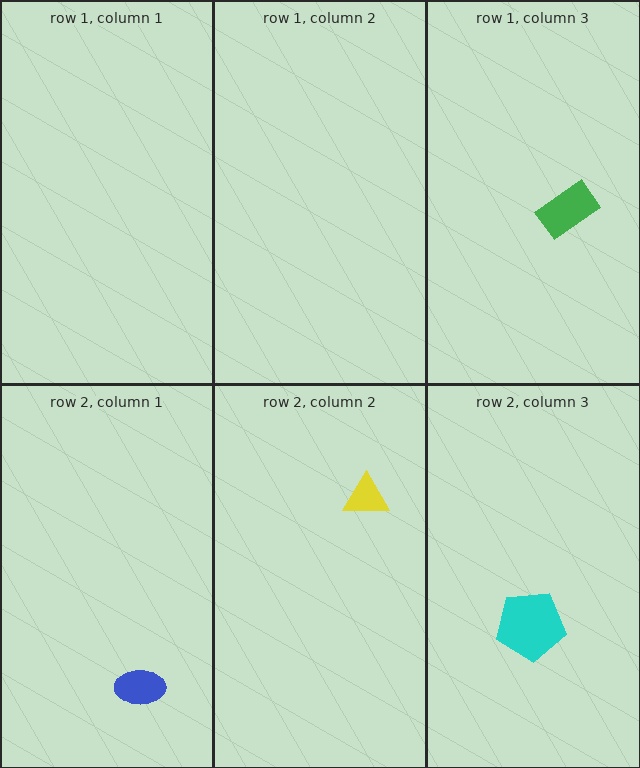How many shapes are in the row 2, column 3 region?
1.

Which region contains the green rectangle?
The row 1, column 3 region.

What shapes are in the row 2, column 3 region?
The cyan pentagon.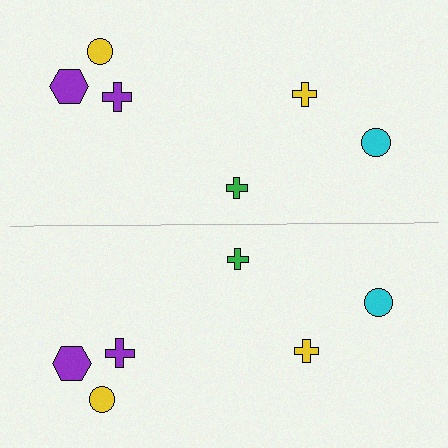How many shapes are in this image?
There are 12 shapes in this image.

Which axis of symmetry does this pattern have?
The pattern has a horizontal axis of symmetry running through the center of the image.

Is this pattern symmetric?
Yes, this pattern has bilateral (reflection) symmetry.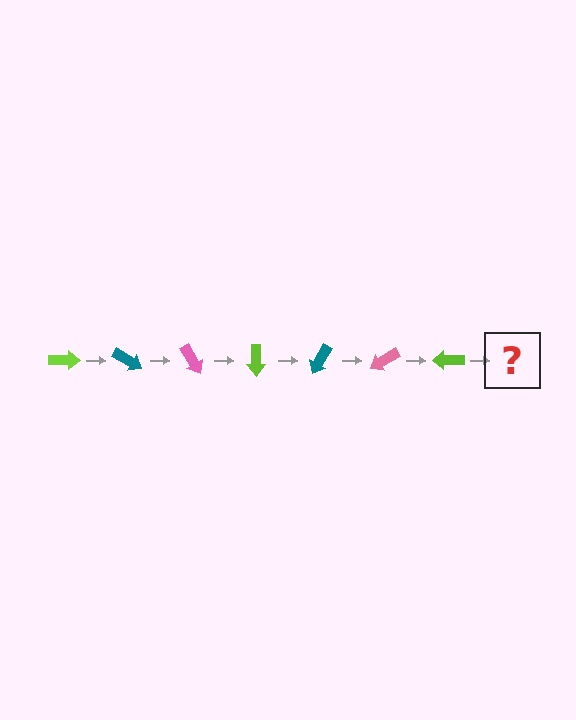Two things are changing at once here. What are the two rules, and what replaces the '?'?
The two rules are that it rotates 30 degrees each step and the color cycles through lime, teal, and pink. The '?' should be a teal arrow, rotated 210 degrees from the start.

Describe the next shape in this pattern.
It should be a teal arrow, rotated 210 degrees from the start.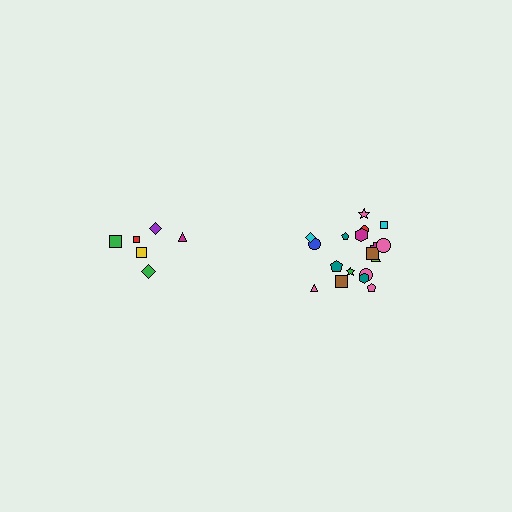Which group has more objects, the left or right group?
The right group.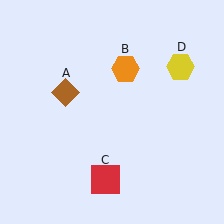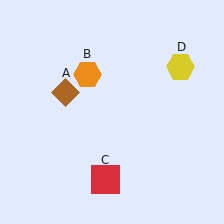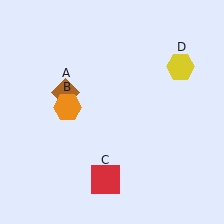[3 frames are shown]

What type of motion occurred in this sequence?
The orange hexagon (object B) rotated counterclockwise around the center of the scene.